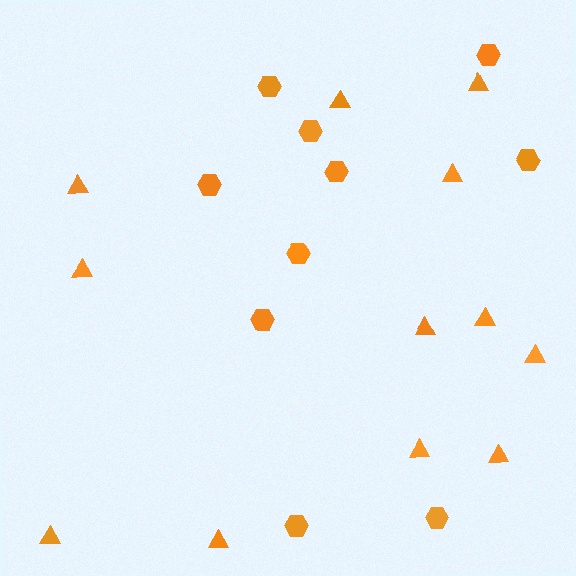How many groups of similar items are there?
There are 2 groups: one group of hexagons (10) and one group of triangles (12).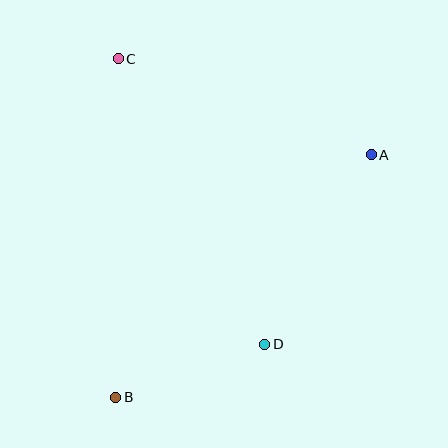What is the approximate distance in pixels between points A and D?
The distance between A and D is approximately 218 pixels.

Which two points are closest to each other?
Points B and D are closest to each other.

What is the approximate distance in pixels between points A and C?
The distance between A and C is approximately 271 pixels.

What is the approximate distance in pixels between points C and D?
The distance between C and D is approximately 321 pixels.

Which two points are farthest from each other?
Points A and B are farthest from each other.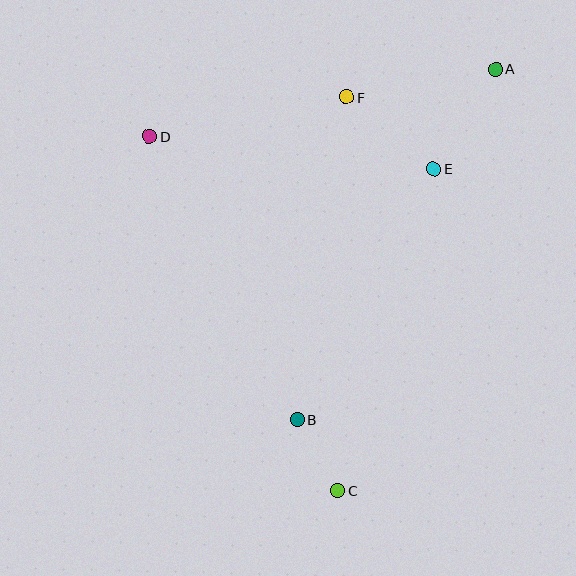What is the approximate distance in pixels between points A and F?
The distance between A and F is approximately 152 pixels.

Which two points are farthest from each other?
Points A and C are farthest from each other.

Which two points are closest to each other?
Points B and C are closest to each other.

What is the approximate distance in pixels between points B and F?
The distance between B and F is approximately 326 pixels.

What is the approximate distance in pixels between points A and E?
The distance between A and E is approximately 117 pixels.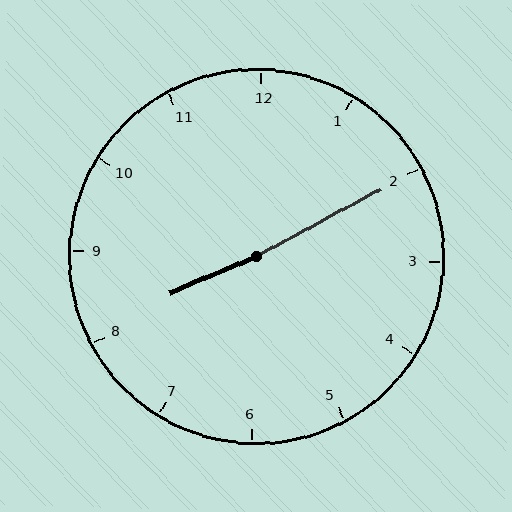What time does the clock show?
8:10.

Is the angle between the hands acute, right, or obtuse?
It is obtuse.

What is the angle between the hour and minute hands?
Approximately 175 degrees.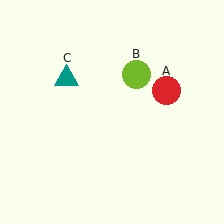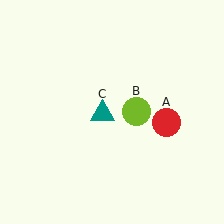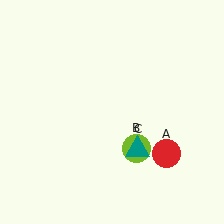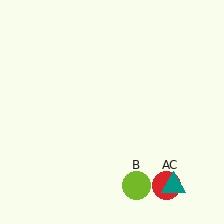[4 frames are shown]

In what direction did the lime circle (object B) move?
The lime circle (object B) moved down.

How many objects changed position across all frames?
3 objects changed position: red circle (object A), lime circle (object B), teal triangle (object C).